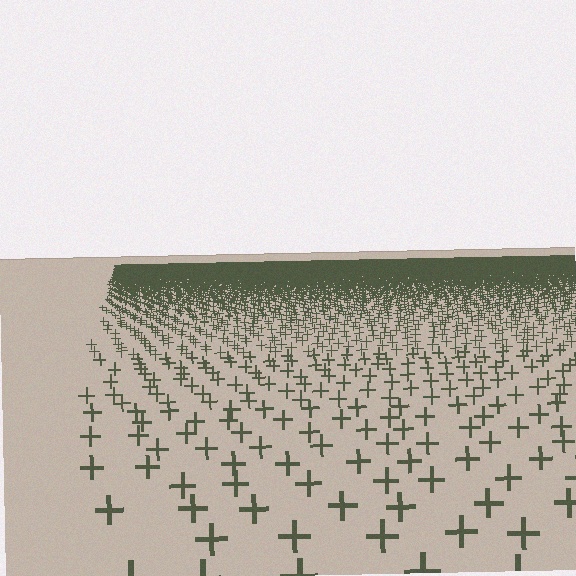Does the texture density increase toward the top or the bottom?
Density increases toward the top.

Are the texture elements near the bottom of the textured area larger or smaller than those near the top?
Larger. Near the bottom, elements are closer to the viewer and appear at a bigger on-screen size.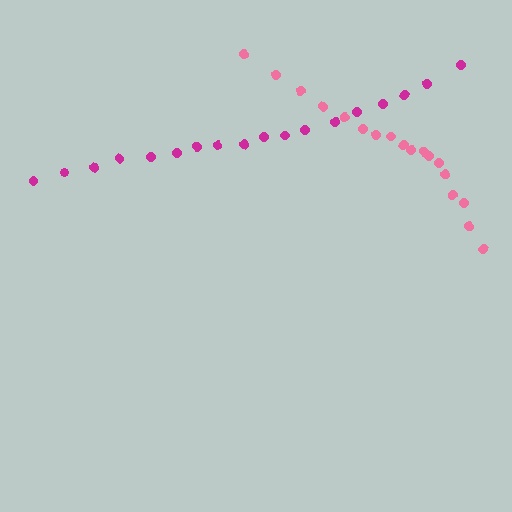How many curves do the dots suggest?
There are 2 distinct paths.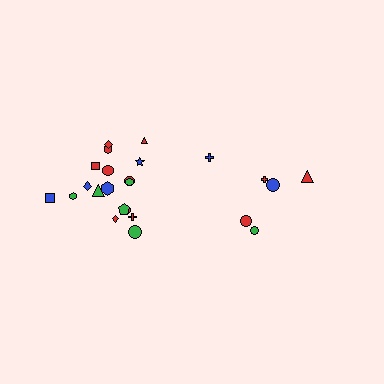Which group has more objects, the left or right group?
The left group.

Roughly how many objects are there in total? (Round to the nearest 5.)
Roughly 25 objects in total.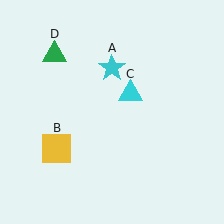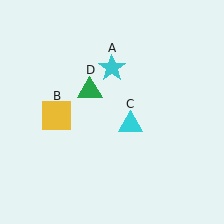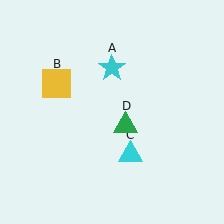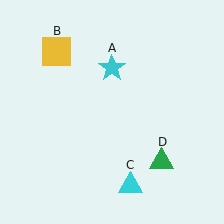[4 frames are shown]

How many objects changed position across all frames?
3 objects changed position: yellow square (object B), cyan triangle (object C), green triangle (object D).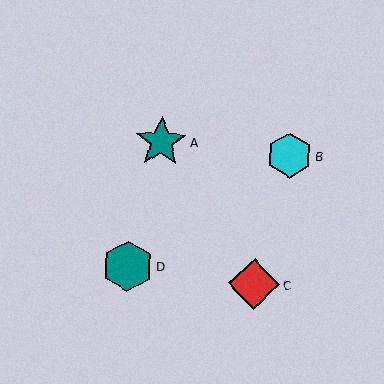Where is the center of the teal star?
The center of the teal star is at (161, 142).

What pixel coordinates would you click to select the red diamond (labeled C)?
Click at (254, 284) to select the red diamond C.